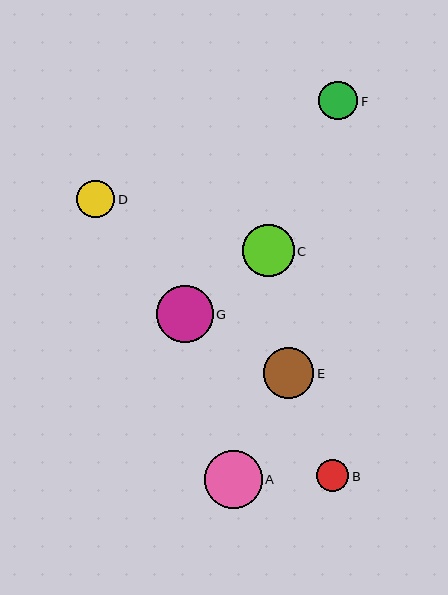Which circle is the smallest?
Circle B is the smallest with a size of approximately 32 pixels.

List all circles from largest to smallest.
From largest to smallest: A, G, C, E, F, D, B.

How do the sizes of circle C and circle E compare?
Circle C and circle E are approximately the same size.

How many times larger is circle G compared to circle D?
Circle G is approximately 1.5 times the size of circle D.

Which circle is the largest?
Circle A is the largest with a size of approximately 58 pixels.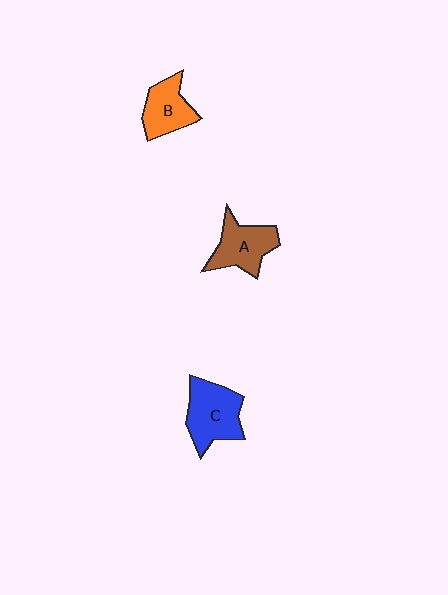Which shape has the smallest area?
Shape B (orange).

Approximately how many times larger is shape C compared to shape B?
Approximately 1.4 times.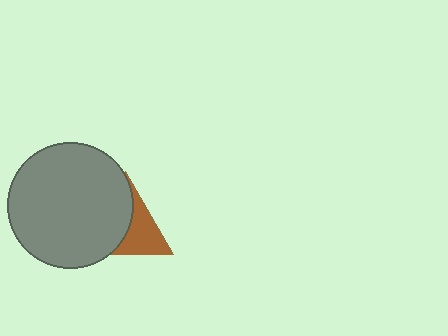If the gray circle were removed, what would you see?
You would see the complete brown triangle.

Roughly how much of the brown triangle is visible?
A small part of it is visible (roughly 44%).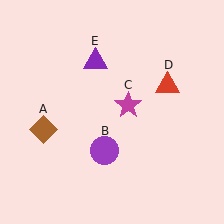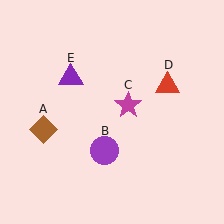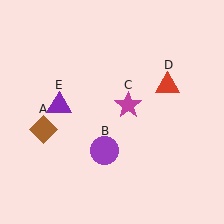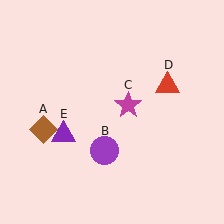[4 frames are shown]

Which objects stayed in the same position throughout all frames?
Brown diamond (object A) and purple circle (object B) and magenta star (object C) and red triangle (object D) remained stationary.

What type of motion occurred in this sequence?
The purple triangle (object E) rotated counterclockwise around the center of the scene.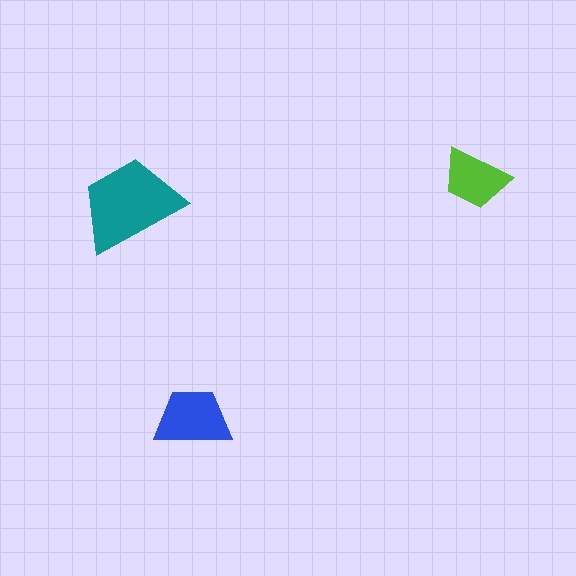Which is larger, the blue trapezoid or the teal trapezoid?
The teal one.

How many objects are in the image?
There are 3 objects in the image.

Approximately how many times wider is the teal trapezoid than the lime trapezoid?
About 1.5 times wider.